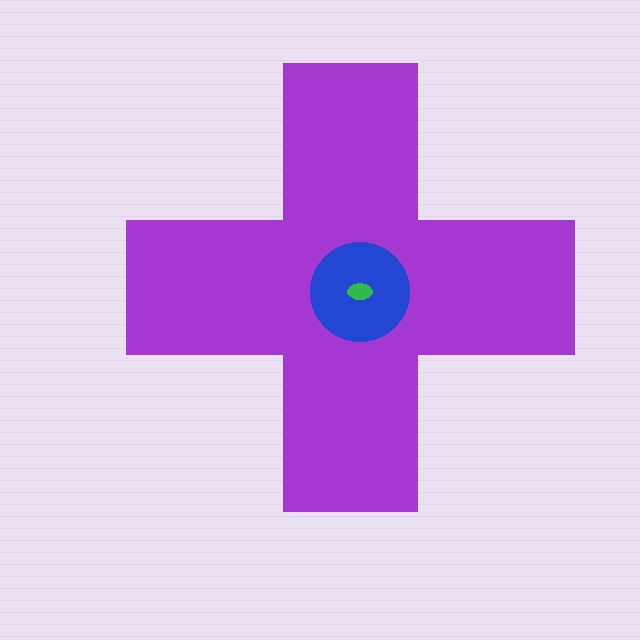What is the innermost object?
The green ellipse.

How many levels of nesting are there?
3.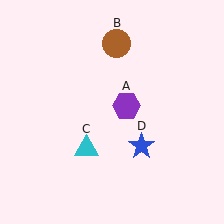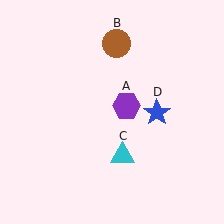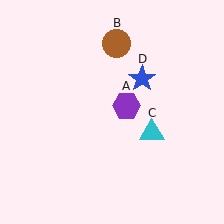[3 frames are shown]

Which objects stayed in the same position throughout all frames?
Purple hexagon (object A) and brown circle (object B) remained stationary.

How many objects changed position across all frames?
2 objects changed position: cyan triangle (object C), blue star (object D).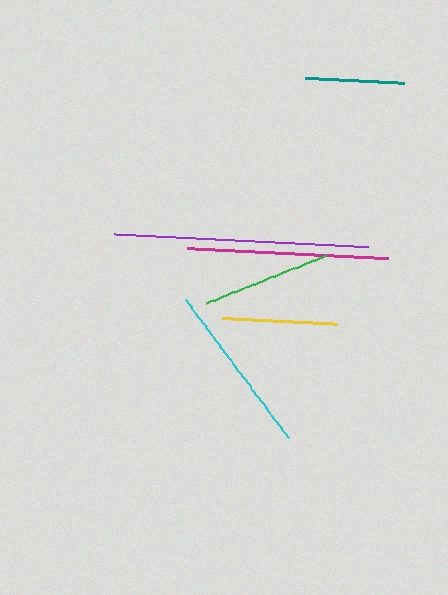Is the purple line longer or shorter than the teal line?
The purple line is longer than the teal line.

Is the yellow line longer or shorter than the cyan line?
The cyan line is longer than the yellow line.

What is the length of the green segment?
The green segment is approximately 129 pixels long.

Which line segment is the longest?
The purple line is the longest at approximately 254 pixels.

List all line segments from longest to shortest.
From longest to shortest: purple, magenta, cyan, green, yellow, teal.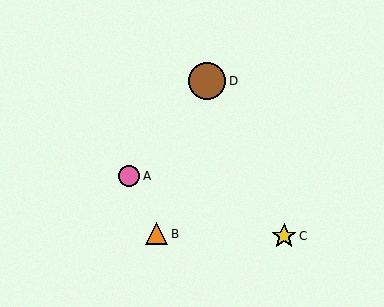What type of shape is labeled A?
Shape A is a pink circle.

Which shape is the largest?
The brown circle (labeled D) is the largest.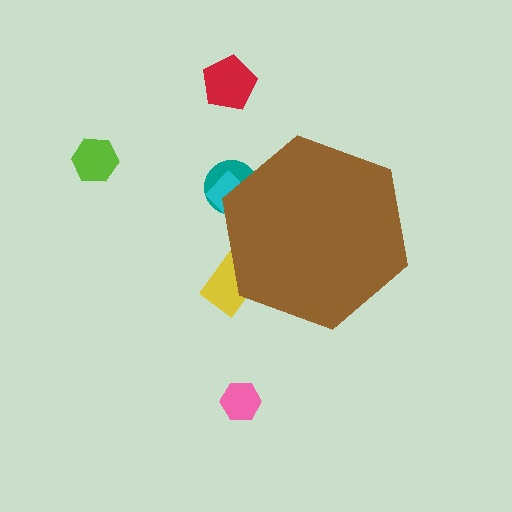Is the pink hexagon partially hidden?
No, the pink hexagon is fully visible.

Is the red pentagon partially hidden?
No, the red pentagon is fully visible.